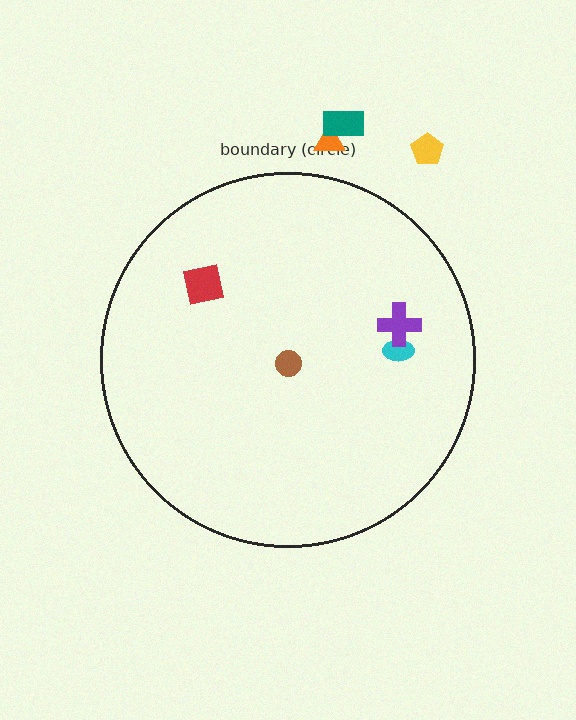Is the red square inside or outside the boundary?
Inside.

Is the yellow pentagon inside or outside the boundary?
Outside.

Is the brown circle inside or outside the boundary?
Inside.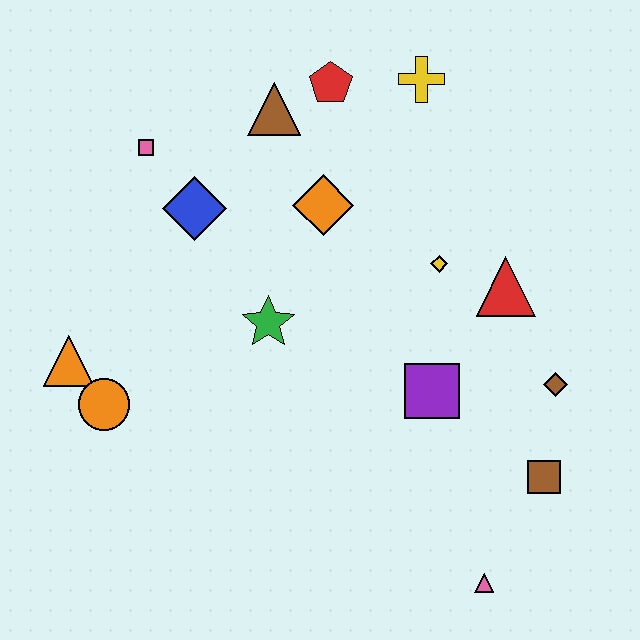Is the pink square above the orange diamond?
Yes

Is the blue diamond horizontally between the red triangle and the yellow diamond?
No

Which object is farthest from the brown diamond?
The orange triangle is farthest from the brown diamond.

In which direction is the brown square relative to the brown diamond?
The brown square is below the brown diamond.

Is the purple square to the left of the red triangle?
Yes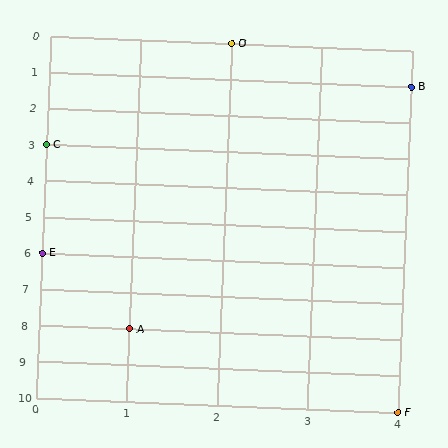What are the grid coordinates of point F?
Point F is at grid coordinates (4, 10).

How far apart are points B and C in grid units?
Points B and C are 4 columns and 2 rows apart (about 4.5 grid units diagonally).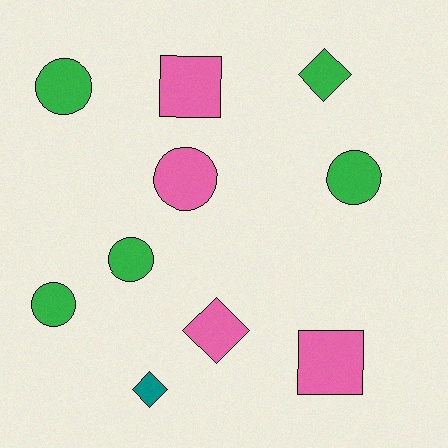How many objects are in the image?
There are 10 objects.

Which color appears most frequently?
Green, with 5 objects.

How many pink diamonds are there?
There is 1 pink diamond.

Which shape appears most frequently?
Circle, with 5 objects.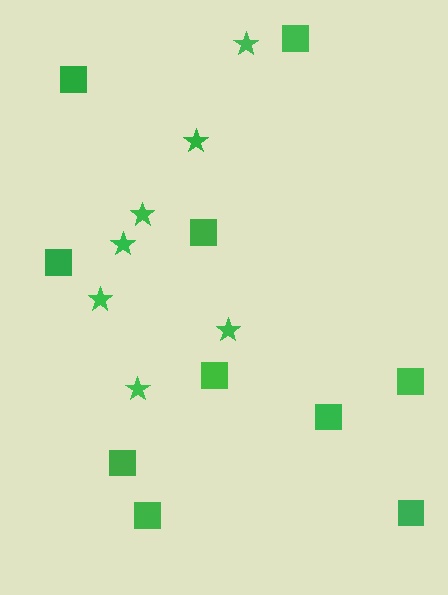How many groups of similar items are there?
There are 2 groups: one group of stars (7) and one group of squares (10).